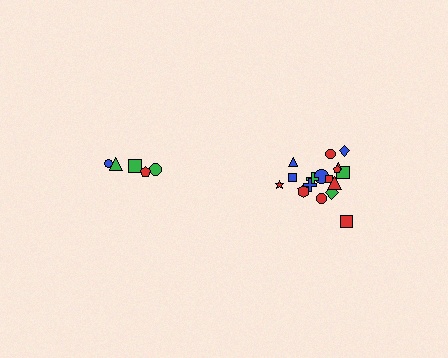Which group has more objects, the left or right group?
The right group.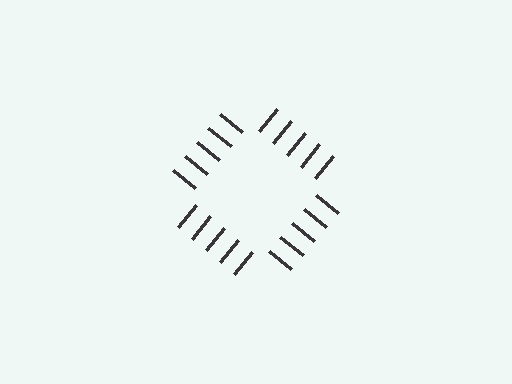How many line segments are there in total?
20 — 5 along each of the 4 edges.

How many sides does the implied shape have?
4 sides — the line-ends trace a square.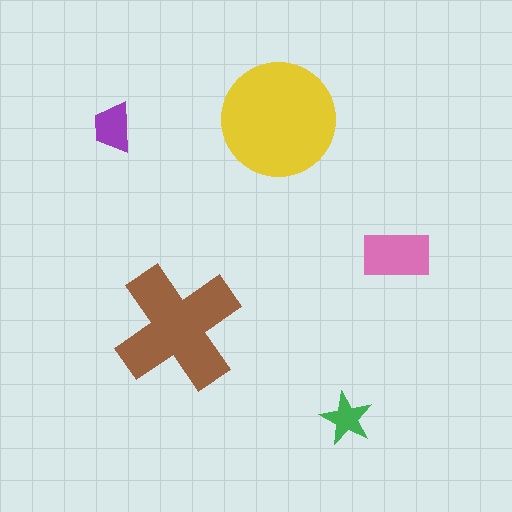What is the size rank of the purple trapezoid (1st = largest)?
4th.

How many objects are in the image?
There are 5 objects in the image.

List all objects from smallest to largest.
The green star, the purple trapezoid, the pink rectangle, the brown cross, the yellow circle.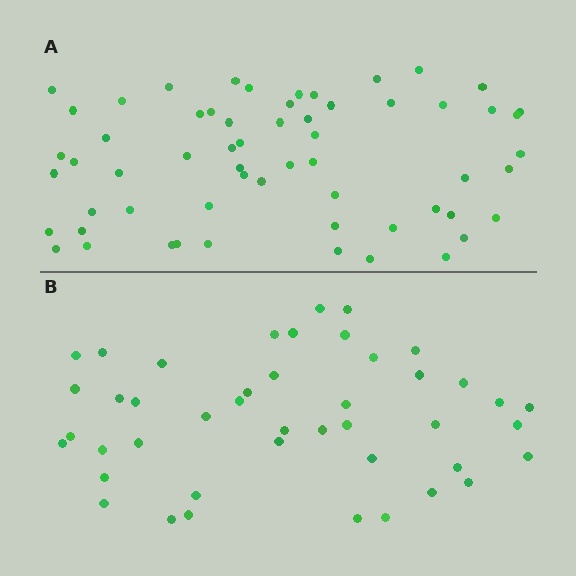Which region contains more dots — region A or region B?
Region A (the top region) has more dots.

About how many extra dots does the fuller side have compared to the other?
Region A has approximately 15 more dots than region B.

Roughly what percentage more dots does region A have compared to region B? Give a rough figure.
About 35% more.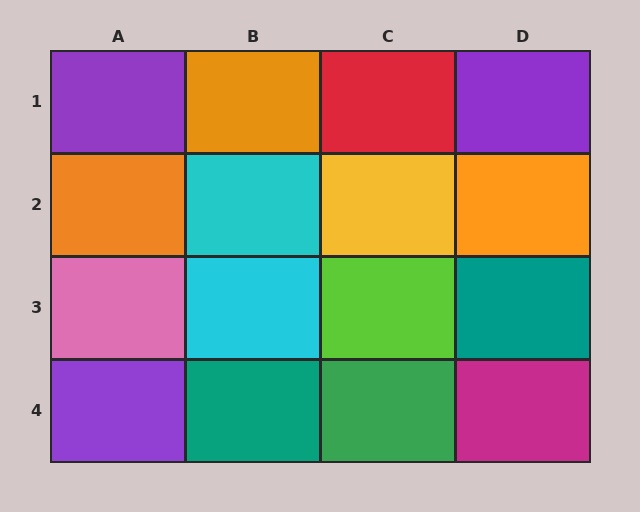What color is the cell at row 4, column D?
Magenta.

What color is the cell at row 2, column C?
Yellow.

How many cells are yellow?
1 cell is yellow.